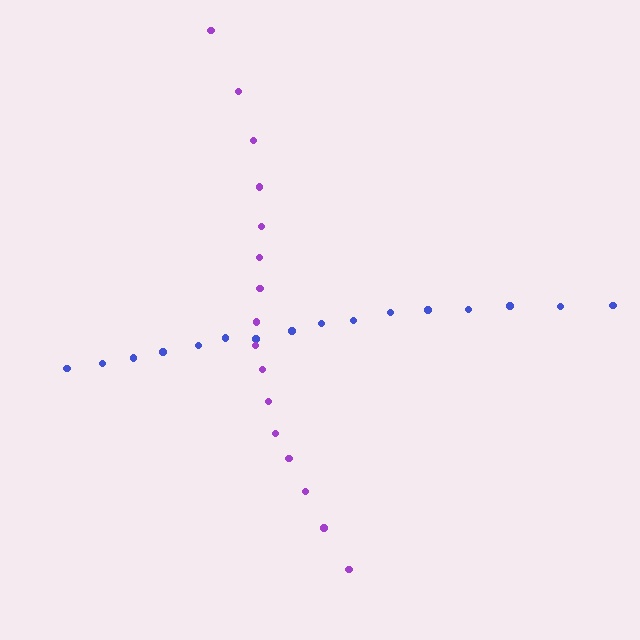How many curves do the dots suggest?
There are 2 distinct paths.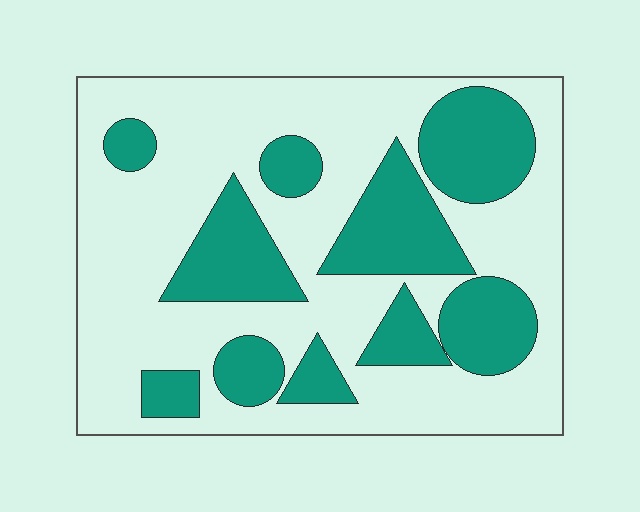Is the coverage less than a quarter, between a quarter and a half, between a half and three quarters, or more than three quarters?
Between a quarter and a half.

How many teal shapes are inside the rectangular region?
10.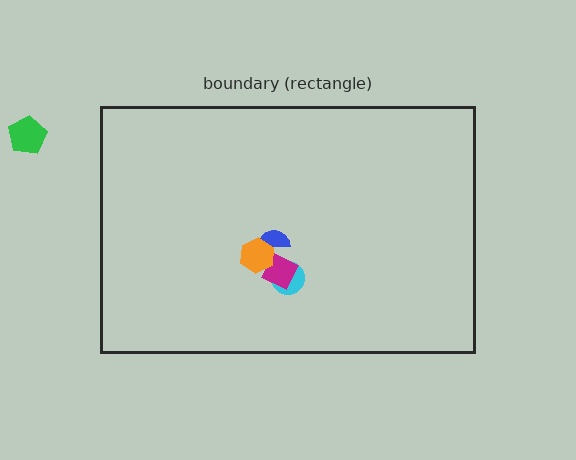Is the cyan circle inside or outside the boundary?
Inside.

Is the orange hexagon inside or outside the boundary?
Inside.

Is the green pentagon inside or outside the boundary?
Outside.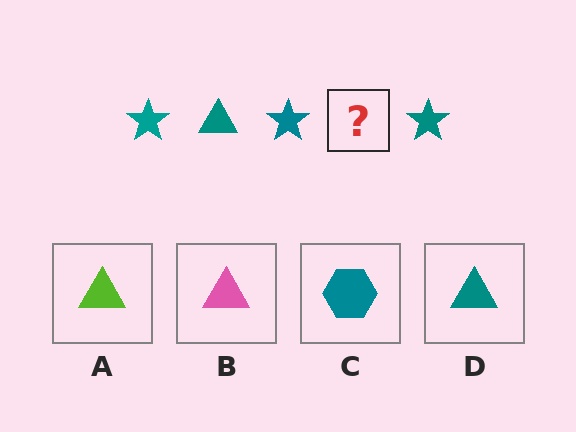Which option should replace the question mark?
Option D.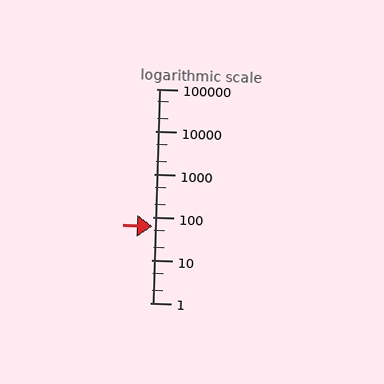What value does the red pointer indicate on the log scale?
The pointer indicates approximately 62.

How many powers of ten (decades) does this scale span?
The scale spans 5 decades, from 1 to 100000.